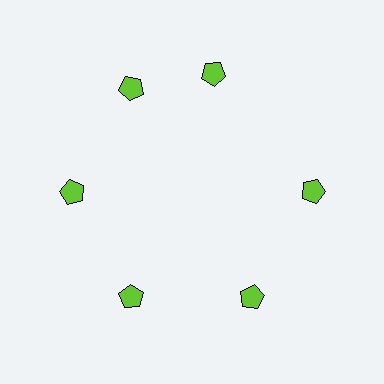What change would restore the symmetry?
The symmetry would be restored by rotating it back into even spacing with its neighbors so that all 6 pentagons sit at equal angles and equal distance from the center.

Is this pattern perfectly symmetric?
No. The 6 lime pentagons are arranged in a ring, but one element near the 1 o'clock position is rotated out of alignment along the ring, breaking the 6-fold rotational symmetry.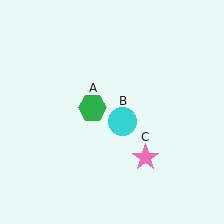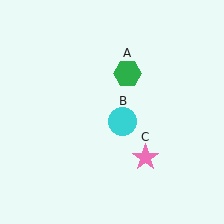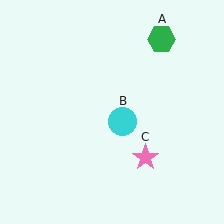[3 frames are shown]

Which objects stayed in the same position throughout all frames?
Cyan circle (object B) and pink star (object C) remained stationary.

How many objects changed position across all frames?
1 object changed position: green hexagon (object A).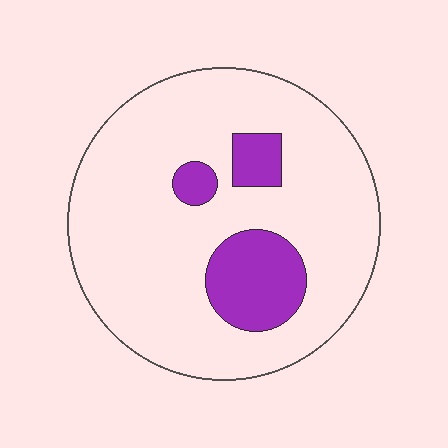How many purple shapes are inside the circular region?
3.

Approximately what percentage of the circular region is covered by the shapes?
Approximately 15%.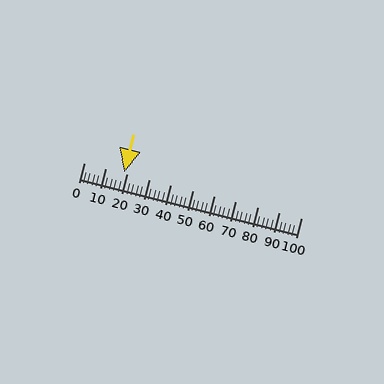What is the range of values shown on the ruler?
The ruler shows values from 0 to 100.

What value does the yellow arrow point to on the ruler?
The yellow arrow points to approximately 18.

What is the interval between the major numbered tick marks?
The major tick marks are spaced 10 units apart.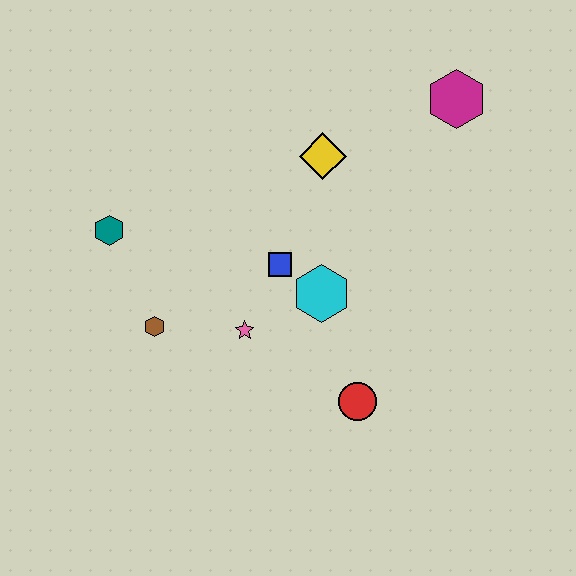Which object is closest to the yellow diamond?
The blue square is closest to the yellow diamond.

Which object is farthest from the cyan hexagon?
The magenta hexagon is farthest from the cyan hexagon.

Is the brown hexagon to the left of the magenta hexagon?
Yes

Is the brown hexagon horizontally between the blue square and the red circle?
No